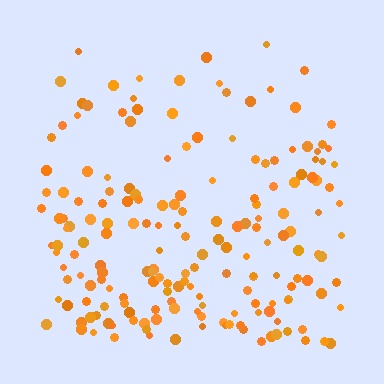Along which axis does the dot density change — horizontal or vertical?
Vertical.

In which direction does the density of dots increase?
From top to bottom, with the bottom side densest.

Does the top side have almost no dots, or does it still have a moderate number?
Still a moderate number, just noticeably fewer than the bottom.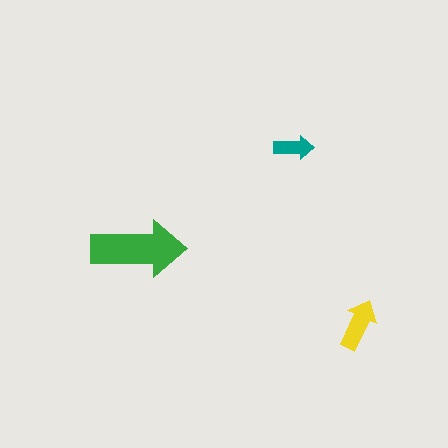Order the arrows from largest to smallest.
the green one, the yellow one, the teal one.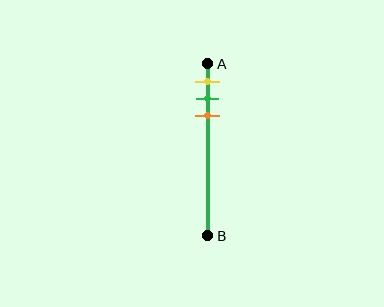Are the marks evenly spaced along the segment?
Yes, the marks are approximately evenly spaced.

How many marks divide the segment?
There are 3 marks dividing the segment.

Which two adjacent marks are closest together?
The green and orange marks are the closest adjacent pair.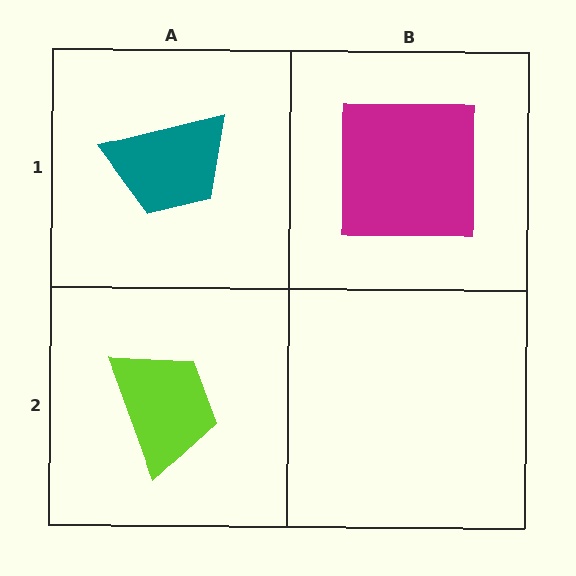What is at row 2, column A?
A lime trapezoid.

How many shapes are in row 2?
1 shape.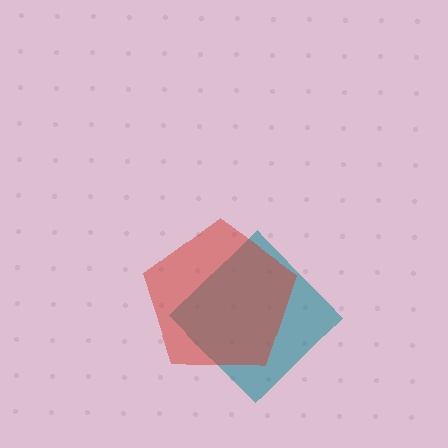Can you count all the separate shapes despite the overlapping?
Yes, there are 2 separate shapes.